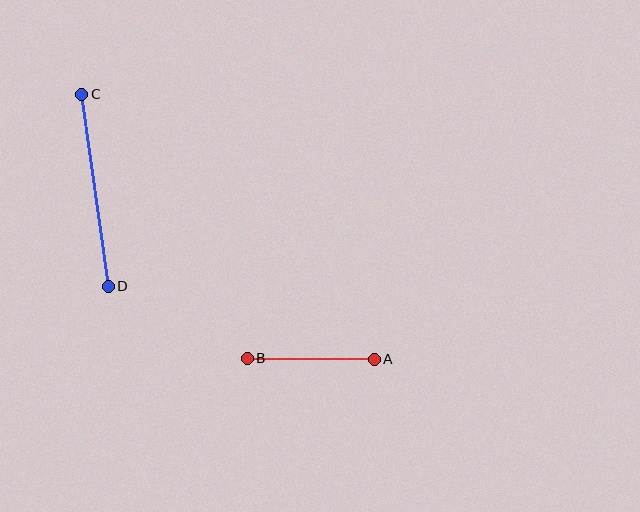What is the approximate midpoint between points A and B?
The midpoint is at approximately (311, 359) pixels.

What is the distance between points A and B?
The distance is approximately 127 pixels.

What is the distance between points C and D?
The distance is approximately 194 pixels.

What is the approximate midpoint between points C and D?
The midpoint is at approximately (95, 190) pixels.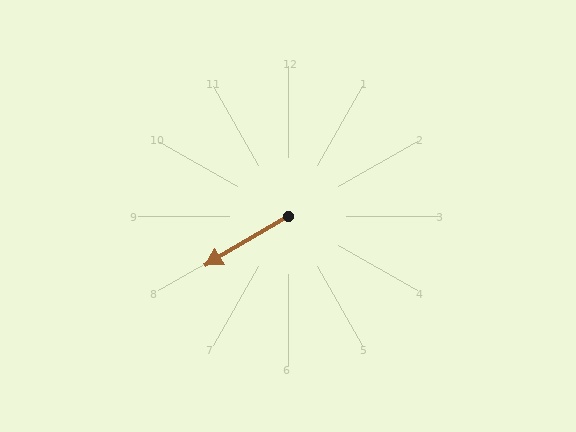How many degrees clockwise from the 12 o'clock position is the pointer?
Approximately 240 degrees.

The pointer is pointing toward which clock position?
Roughly 8 o'clock.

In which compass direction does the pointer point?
Southwest.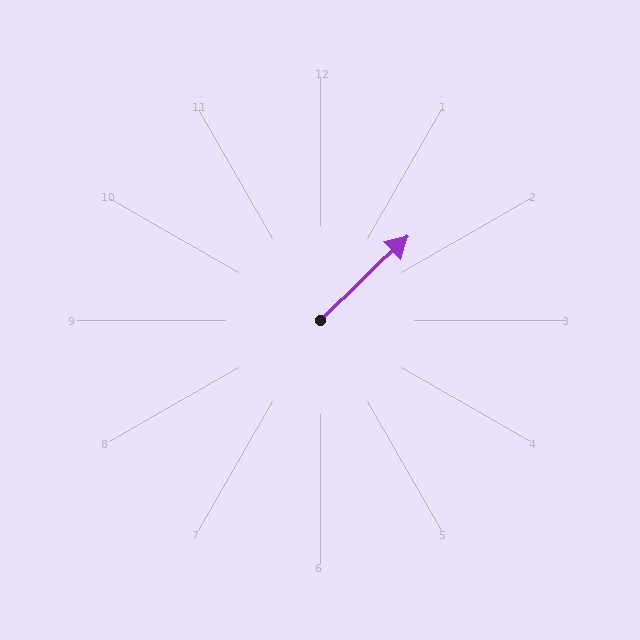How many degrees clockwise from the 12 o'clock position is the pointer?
Approximately 46 degrees.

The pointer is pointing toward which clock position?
Roughly 2 o'clock.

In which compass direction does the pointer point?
Northeast.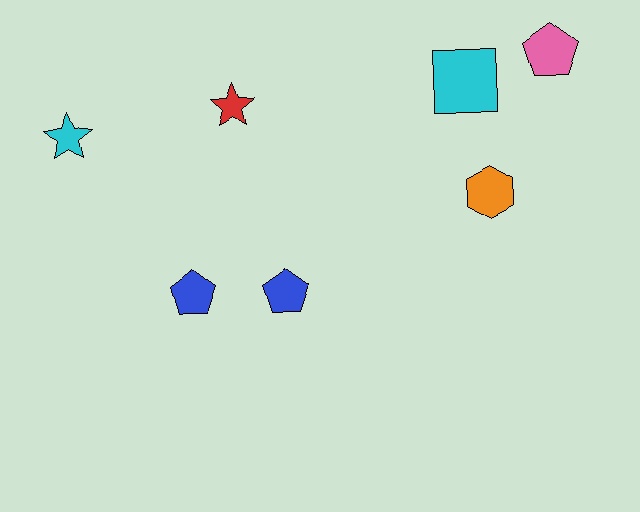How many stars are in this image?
There are 2 stars.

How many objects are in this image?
There are 7 objects.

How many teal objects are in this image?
There are no teal objects.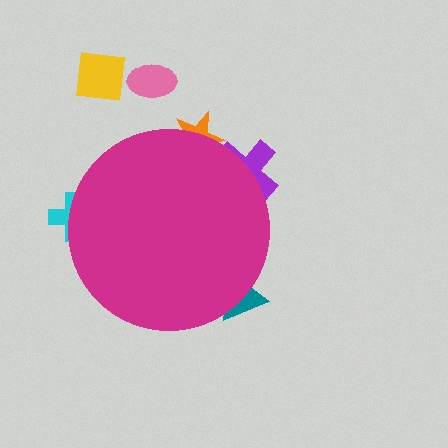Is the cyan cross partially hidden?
Yes, the cyan cross is partially hidden behind the magenta circle.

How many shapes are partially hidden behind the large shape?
4 shapes are partially hidden.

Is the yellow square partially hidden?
No, the yellow square is fully visible.